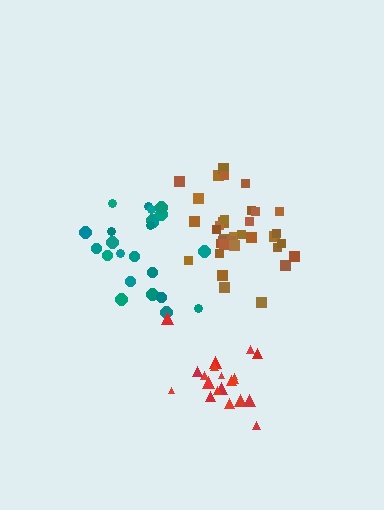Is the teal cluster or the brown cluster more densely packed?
Brown.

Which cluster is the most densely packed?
Red.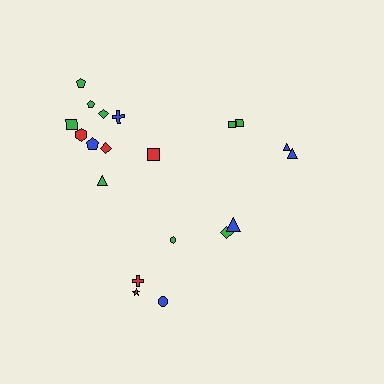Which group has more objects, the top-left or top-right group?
The top-left group.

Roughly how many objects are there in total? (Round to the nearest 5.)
Roughly 20 objects in total.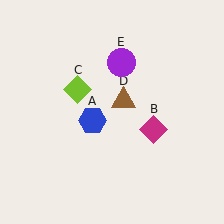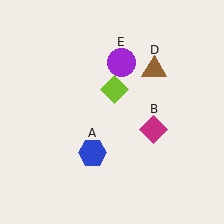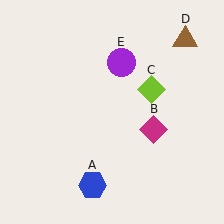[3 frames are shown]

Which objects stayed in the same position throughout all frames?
Magenta diamond (object B) and purple circle (object E) remained stationary.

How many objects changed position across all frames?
3 objects changed position: blue hexagon (object A), lime diamond (object C), brown triangle (object D).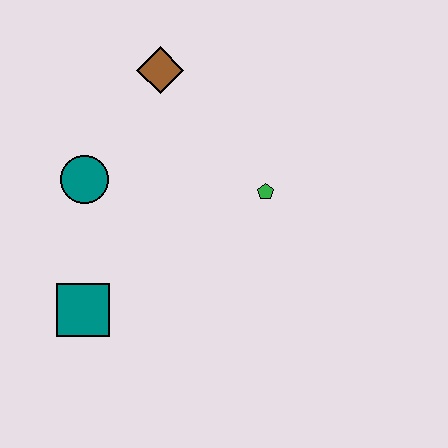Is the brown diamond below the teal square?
No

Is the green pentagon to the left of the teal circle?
No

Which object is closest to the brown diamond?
The teal circle is closest to the brown diamond.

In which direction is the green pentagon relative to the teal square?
The green pentagon is to the right of the teal square.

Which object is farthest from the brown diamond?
The teal square is farthest from the brown diamond.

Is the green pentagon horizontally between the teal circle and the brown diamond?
No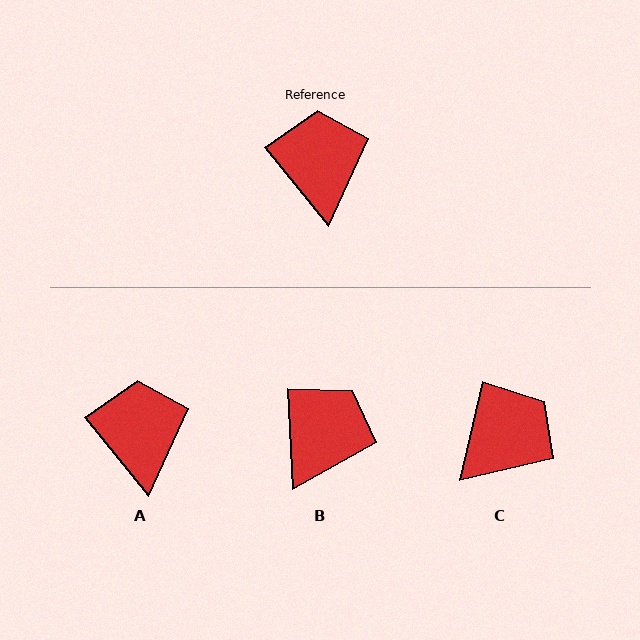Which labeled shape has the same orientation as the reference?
A.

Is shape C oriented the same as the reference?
No, it is off by about 52 degrees.